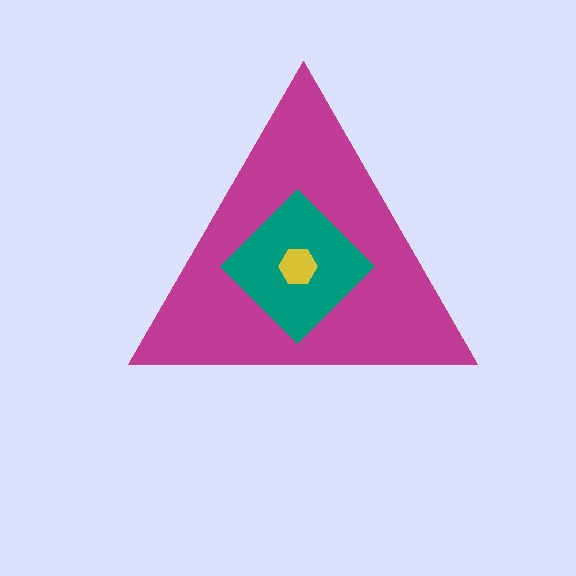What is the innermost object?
The yellow hexagon.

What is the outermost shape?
The magenta triangle.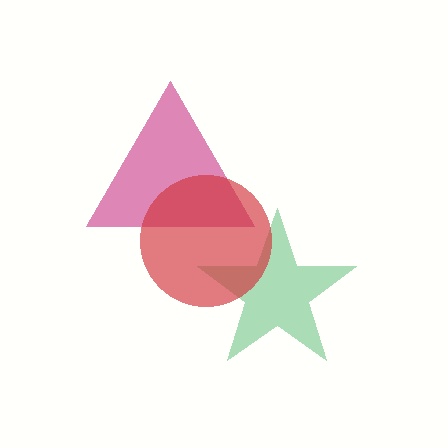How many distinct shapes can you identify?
There are 3 distinct shapes: a magenta triangle, a green star, a red circle.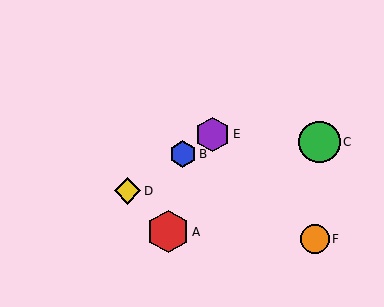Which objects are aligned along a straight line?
Objects B, D, E are aligned along a straight line.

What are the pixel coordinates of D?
Object D is at (128, 191).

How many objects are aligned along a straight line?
3 objects (B, D, E) are aligned along a straight line.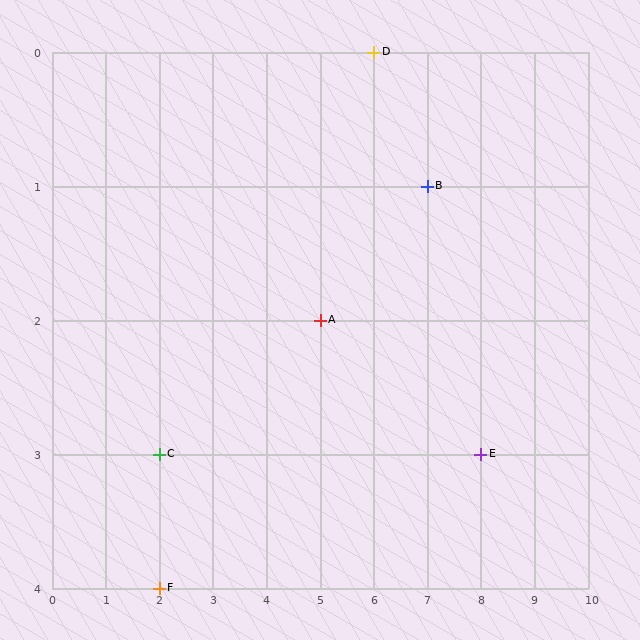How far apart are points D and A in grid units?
Points D and A are 1 column and 2 rows apart (about 2.2 grid units diagonally).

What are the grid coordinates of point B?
Point B is at grid coordinates (7, 1).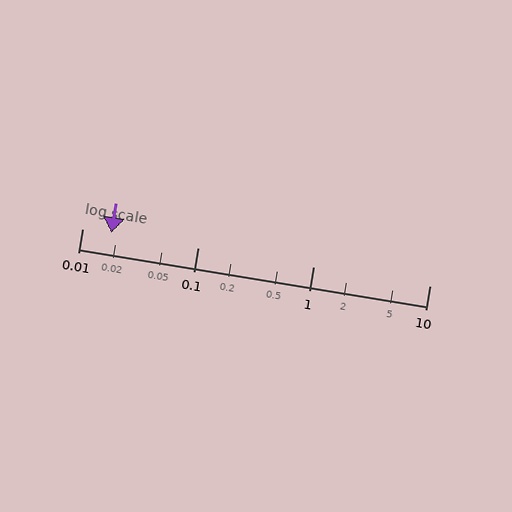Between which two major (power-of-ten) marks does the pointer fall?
The pointer is between 0.01 and 0.1.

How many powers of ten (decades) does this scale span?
The scale spans 3 decades, from 0.01 to 10.